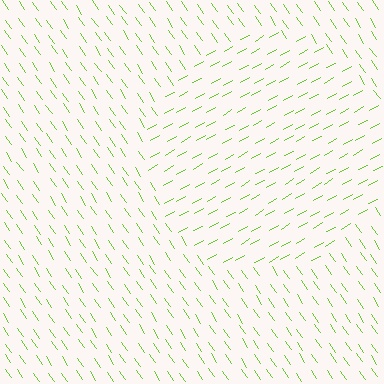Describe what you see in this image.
The image is filled with small lime line segments. A circle region in the image has lines oriented differently from the surrounding lines, creating a visible texture boundary.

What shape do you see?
I see a circle.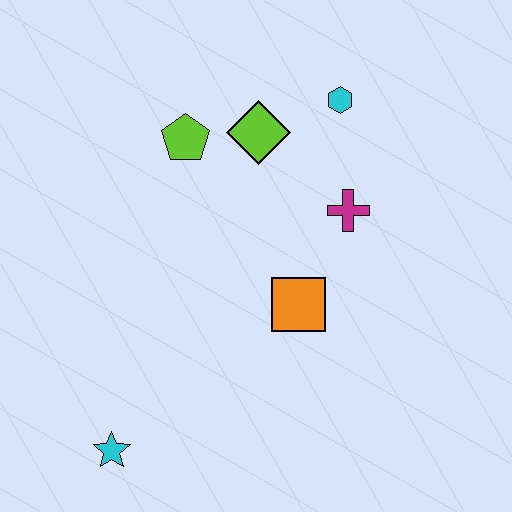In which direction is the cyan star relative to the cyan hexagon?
The cyan star is below the cyan hexagon.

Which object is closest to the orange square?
The magenta cross is closest to the orange square.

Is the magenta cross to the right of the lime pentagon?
Yes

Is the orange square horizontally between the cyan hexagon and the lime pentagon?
Yes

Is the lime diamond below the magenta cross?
No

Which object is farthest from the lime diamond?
The cyan star is farthest from the lime diamond.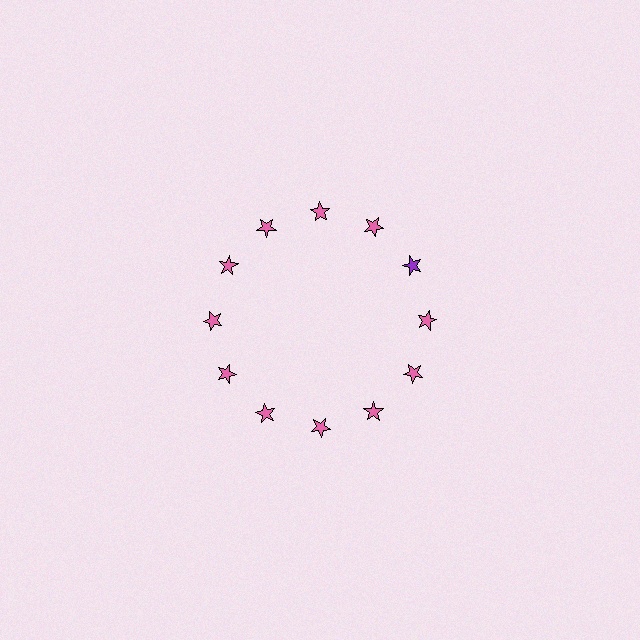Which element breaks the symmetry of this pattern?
The purple star at roughly the 2 o'clock position breaks the symmetry. All other shapes are pink stars.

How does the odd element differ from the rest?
It has a different color: purple instead of pink.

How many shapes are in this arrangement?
There are 12 shapes arranged in a ring pattern.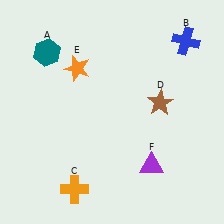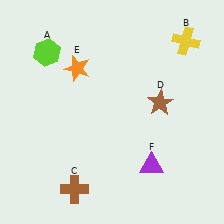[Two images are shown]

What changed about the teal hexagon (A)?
In Image 1, A is teal. In Image 2, it changed to lime.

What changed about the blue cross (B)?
In Image 1, B is blue. In Image 2, it changed to yellow.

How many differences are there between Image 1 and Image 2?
There are 3 differences between the two images.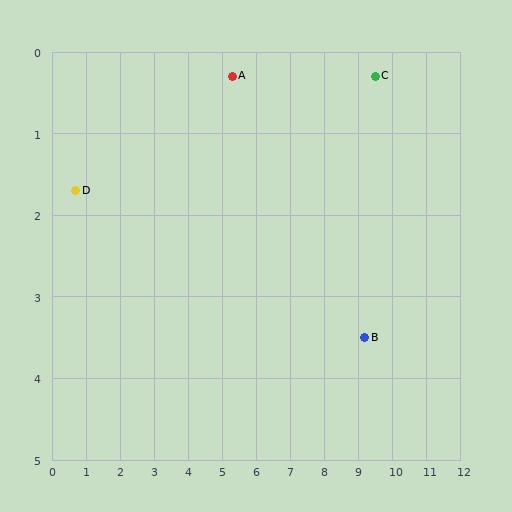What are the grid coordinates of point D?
Point D is at approximately (0.7, 1.7).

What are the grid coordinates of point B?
Point B is at approximately (9.2, 3.5).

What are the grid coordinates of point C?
Point C is at approximately (9.5, 0.3).